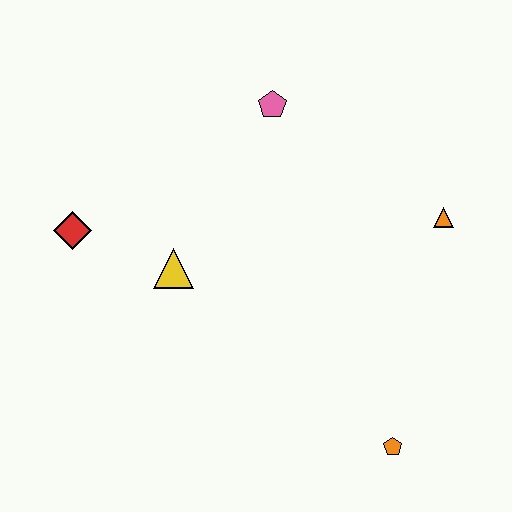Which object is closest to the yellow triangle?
The red diamond is closest to the yellow triangle.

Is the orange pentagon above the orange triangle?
No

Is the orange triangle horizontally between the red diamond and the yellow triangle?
No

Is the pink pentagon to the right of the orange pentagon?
No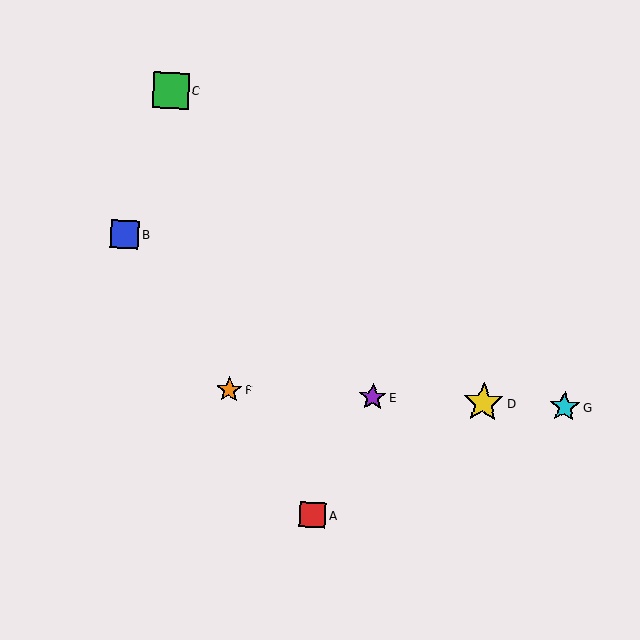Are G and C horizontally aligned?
No, G is at y≈407 and C is at y≈90.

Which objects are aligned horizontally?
Objects D, E, F, G are aligned horizontally.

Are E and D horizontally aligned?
Yes, both are at y≈397.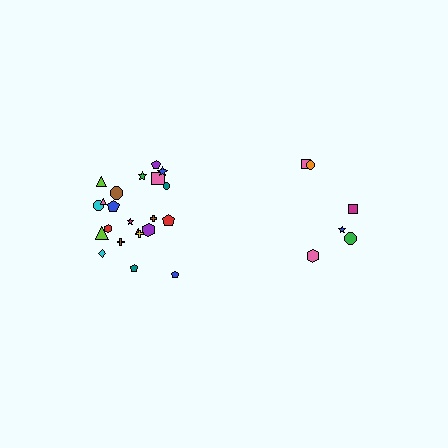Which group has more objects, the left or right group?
The left group.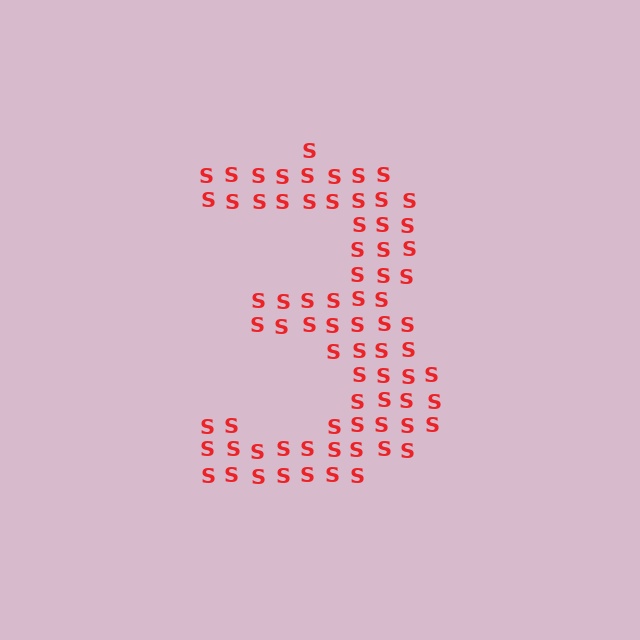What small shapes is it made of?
It is made of small letter S's.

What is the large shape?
The large shape is the digit 3.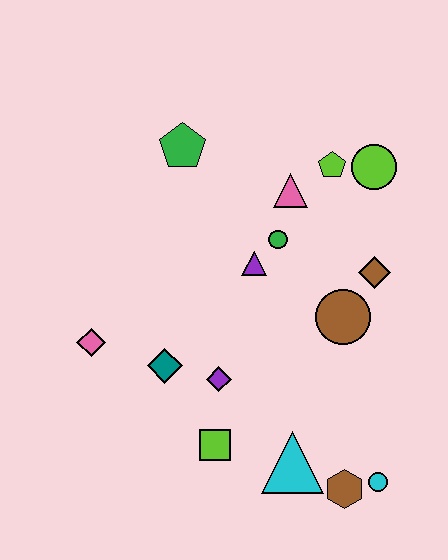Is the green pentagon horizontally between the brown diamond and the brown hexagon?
No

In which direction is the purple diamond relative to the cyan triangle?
The purple diamond is above the cyan triangle.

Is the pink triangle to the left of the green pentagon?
No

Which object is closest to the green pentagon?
The pink triangle is closest to the green pentagon.